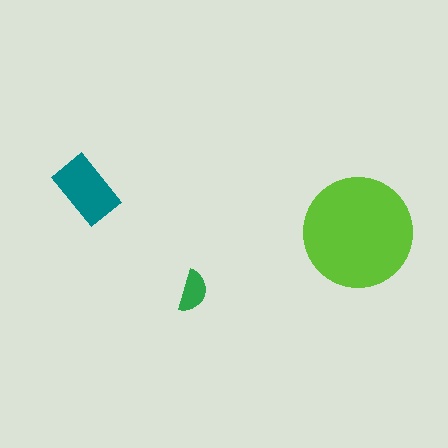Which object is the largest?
The lime circle.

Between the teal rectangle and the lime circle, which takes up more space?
The lime circle.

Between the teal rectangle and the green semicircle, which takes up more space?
The teal rectangle.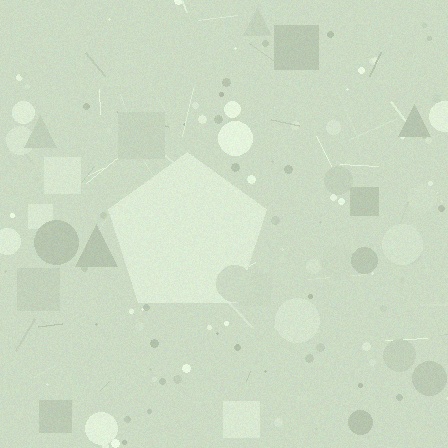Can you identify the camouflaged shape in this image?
The camouflaged shape is a pentagon.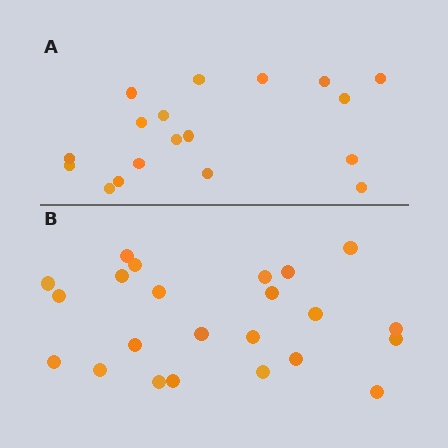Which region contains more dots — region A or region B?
Region B (the bottom region) has more dots.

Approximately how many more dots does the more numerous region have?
Region B has about 5 more dots than region A.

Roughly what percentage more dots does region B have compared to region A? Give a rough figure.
About 30% more.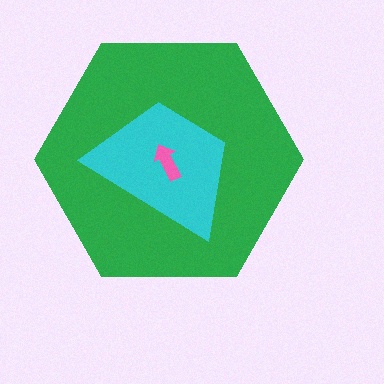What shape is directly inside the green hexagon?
The cyan trapezoid.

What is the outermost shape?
The green hexagon.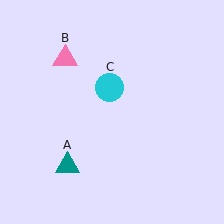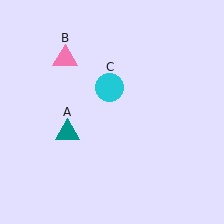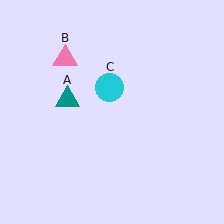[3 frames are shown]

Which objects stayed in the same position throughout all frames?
Pink triangle (object B) and cyan circle (object C) remained stationary.